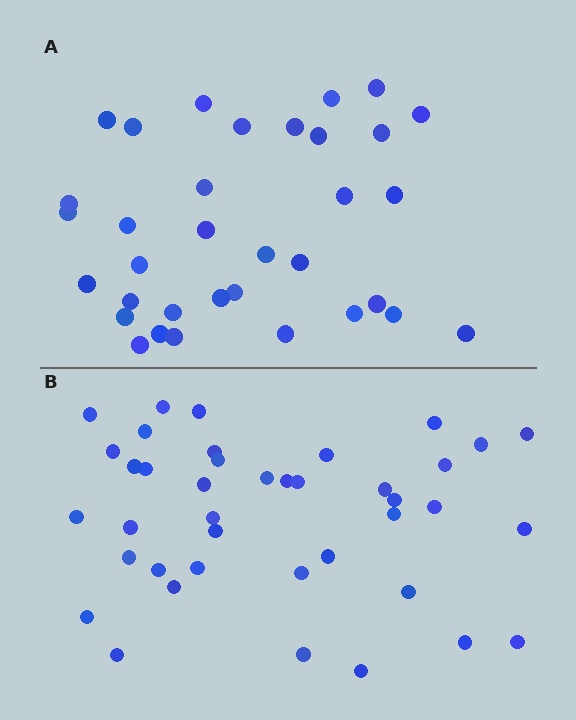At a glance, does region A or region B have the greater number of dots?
Region B (the bottom region) has more dots.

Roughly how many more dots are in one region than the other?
Region B has about 6 more dots than region A.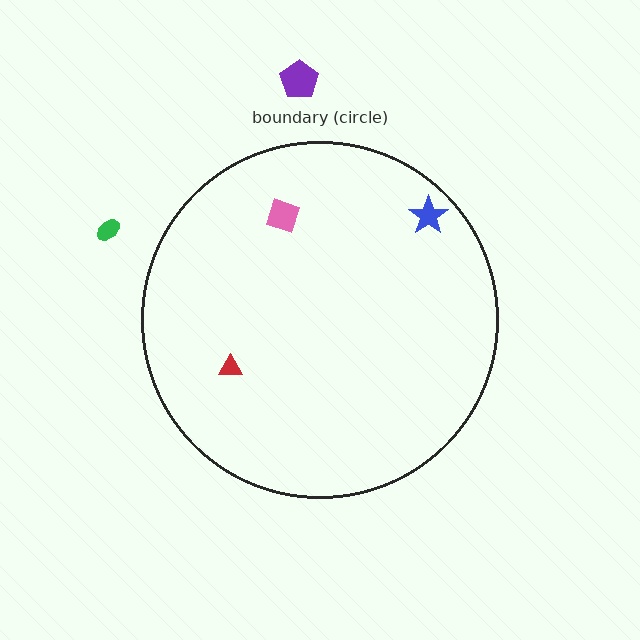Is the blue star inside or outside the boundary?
Inside.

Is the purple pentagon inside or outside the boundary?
Outside.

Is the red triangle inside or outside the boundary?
Inside.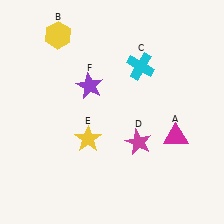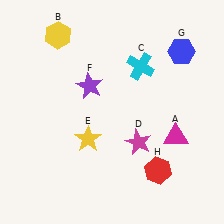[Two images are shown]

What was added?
A blue hexagon (G), a red hexagon (H) were added in Image 2.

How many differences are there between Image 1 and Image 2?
There are 2 differences between the two images.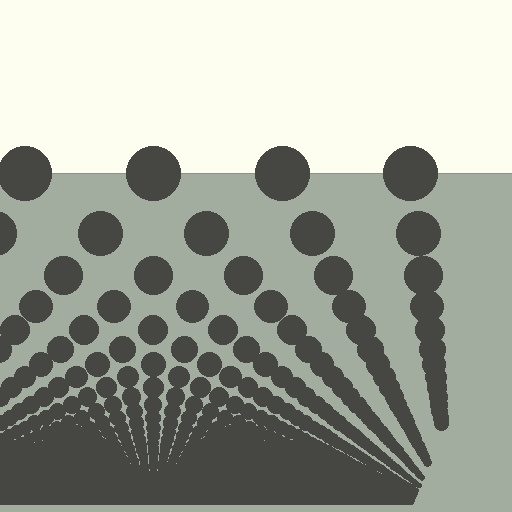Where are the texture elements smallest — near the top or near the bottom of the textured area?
Near the bottom.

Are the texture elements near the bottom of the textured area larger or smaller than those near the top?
Smaller. The gradient is inverted — elements near the bottom are smaller and denser.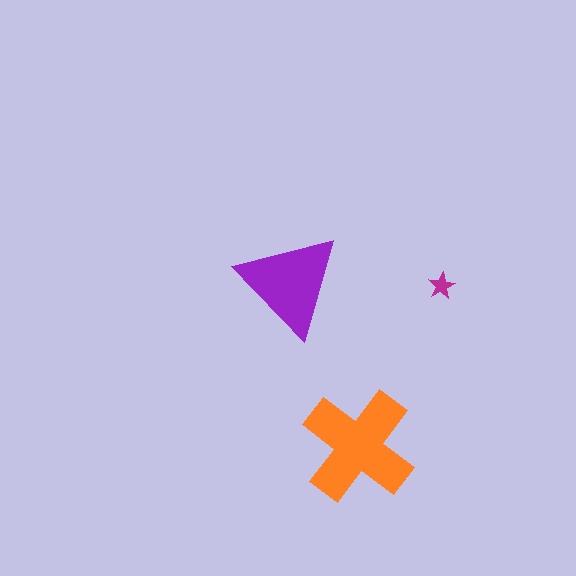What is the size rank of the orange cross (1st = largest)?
1st.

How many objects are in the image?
There are 3 objects in the image.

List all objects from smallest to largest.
The magenta star, the purple triangle, the orange cross.